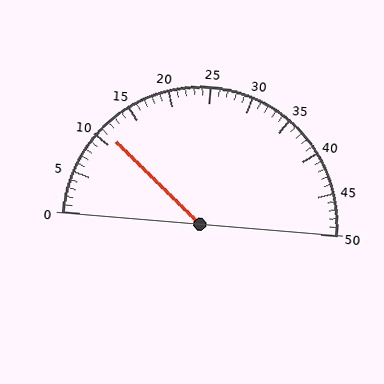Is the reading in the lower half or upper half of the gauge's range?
The reading is in the lower half of the range (0 to 50).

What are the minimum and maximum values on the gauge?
The gauge ranges from 0 to 50.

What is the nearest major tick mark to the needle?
The nearest major tick mark is 10.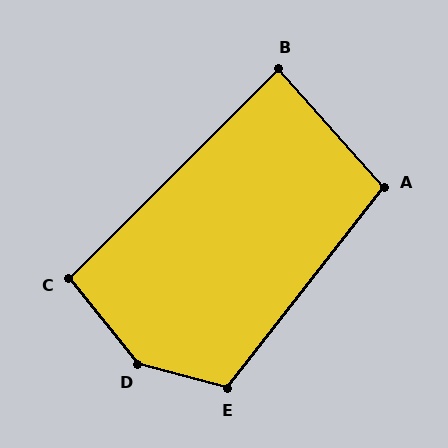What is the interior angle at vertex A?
Approximately 100 degrees (obtuse).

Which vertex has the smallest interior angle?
B, at approximately 87 degrees.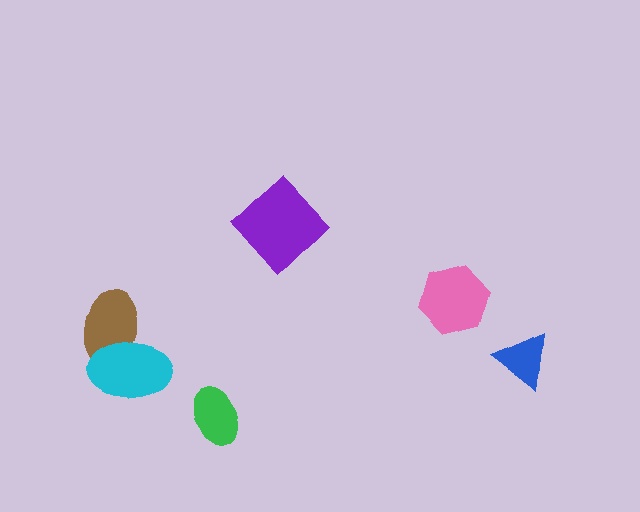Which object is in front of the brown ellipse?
The cyan ellipse is in front of the brown ellipse.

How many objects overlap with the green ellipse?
0 objects overlap with the green ellipse.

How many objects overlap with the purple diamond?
0 objects overlap with the purple diamond.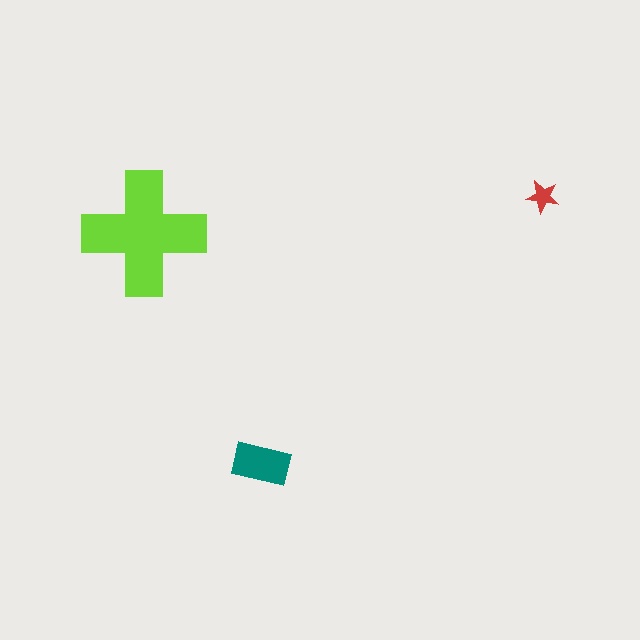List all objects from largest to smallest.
The lime cross, the teal rectangle, the red star.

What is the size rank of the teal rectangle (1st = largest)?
2nd.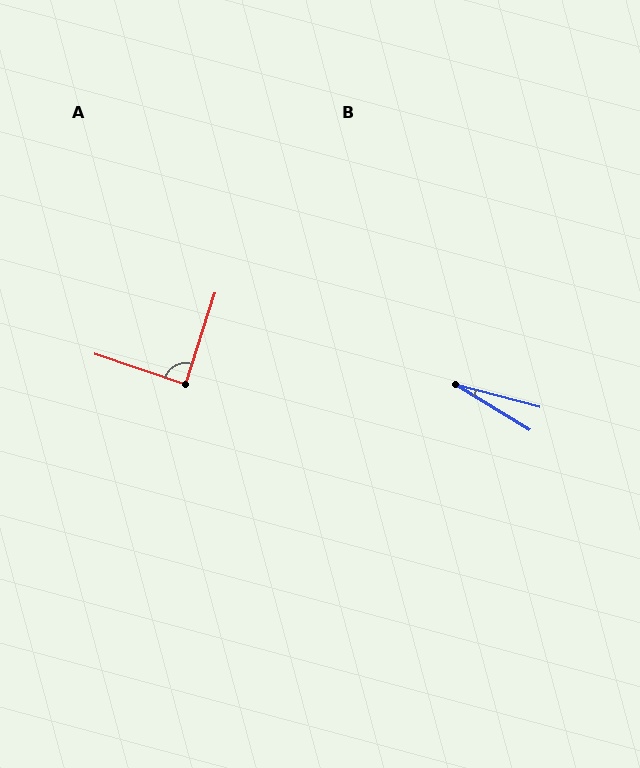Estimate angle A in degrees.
Approximately 89 degrees.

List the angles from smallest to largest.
B (17°), A (89°).